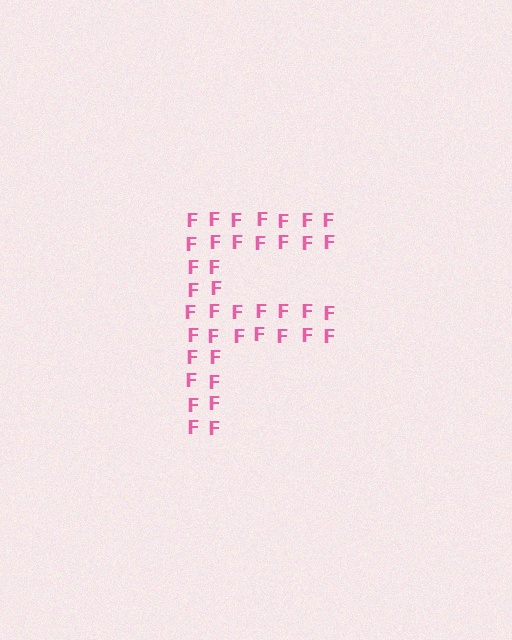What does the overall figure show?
The overall figure shows the letter F.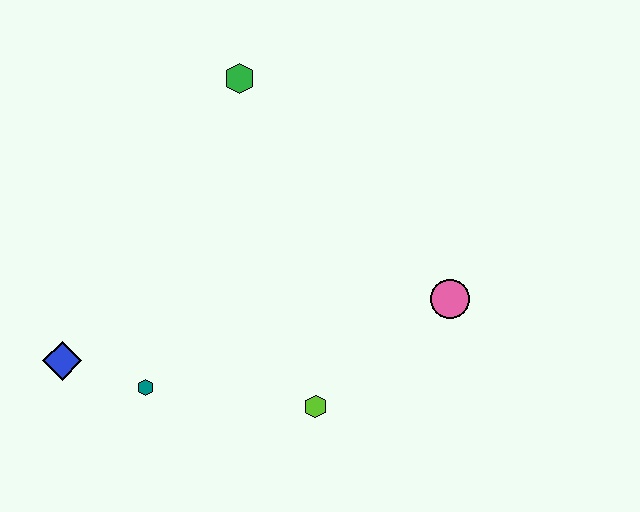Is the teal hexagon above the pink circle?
No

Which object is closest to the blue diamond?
The teal hexagon is closest to the blue diamond.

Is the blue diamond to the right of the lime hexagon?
No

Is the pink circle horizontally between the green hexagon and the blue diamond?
No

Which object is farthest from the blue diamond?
The pink circle is farthest from the blue diamond.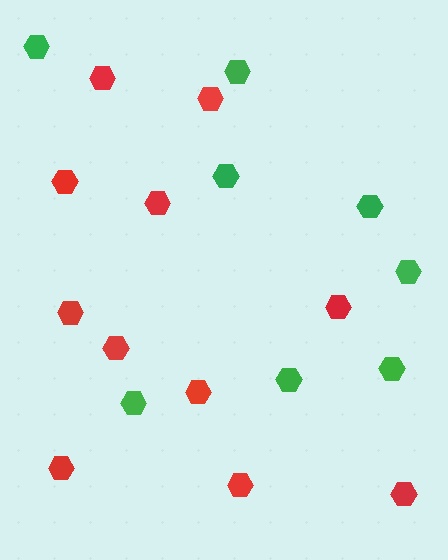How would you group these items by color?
There are 2 groups: one group of red hexagons (11) and one group of green hexagons (8).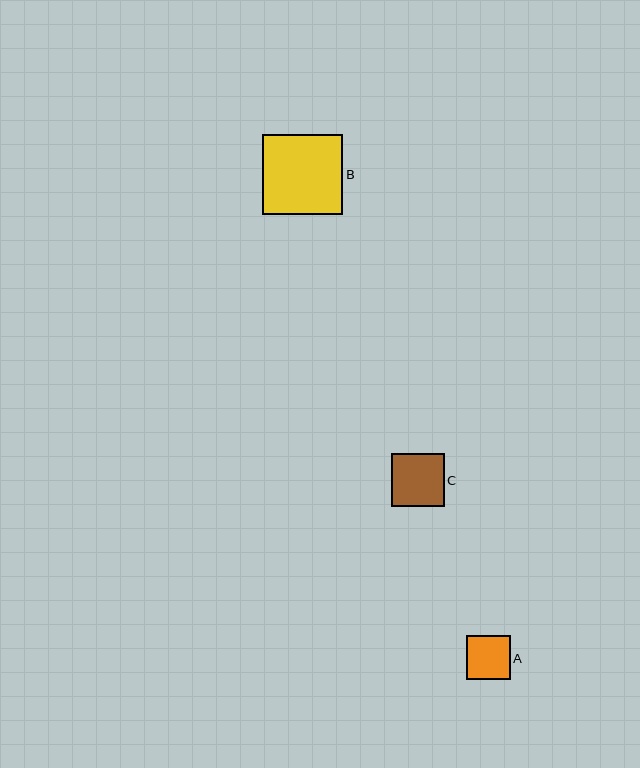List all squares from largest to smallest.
From largest to smallest: B, C, A.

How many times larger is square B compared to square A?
Square B is approximately 1.8 times the size of square A.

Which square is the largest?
Square B is the largest with a size of approximately 80 pixels.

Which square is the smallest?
Square A is the smallest with a size of approximately 44 pixels.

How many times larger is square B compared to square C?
Square B is approximately 1.5 times the size of square C.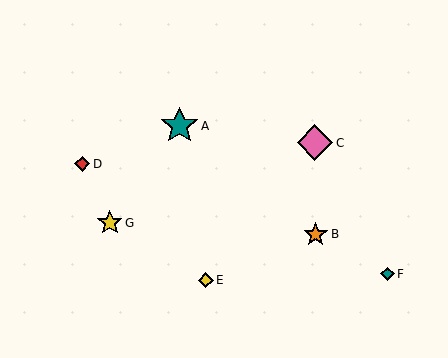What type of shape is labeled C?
Shape C is a pink diamond.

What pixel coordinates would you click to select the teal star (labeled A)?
Click at (179, 126) to select the teal star A.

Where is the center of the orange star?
The center of the orange star is at (316, 234).